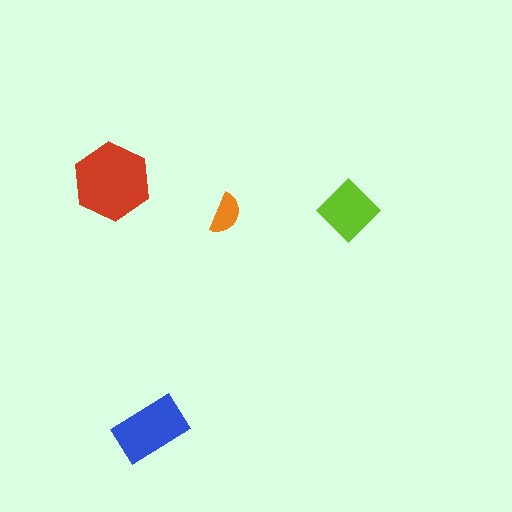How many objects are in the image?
There are 4 objects in the image.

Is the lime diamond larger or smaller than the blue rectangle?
Smaller.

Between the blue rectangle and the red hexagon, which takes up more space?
The red hexagon.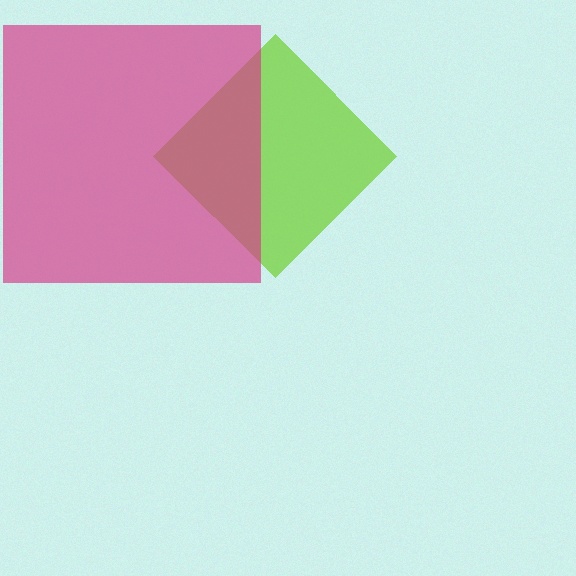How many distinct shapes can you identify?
There are 2 distinct shapes: a lime diamond, a magenta square.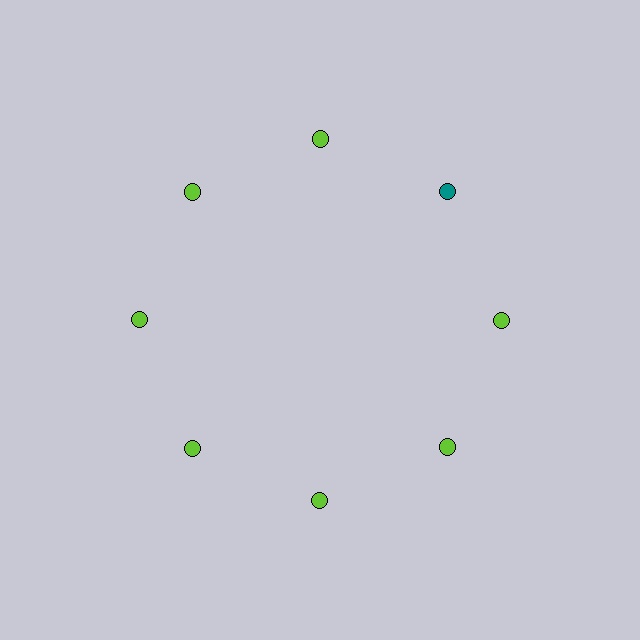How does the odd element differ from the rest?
It has a different color: teal instead of lime.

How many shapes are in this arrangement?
There are 8 shapes arranged in a ring pattern.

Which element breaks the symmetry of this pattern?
The teal circle at roughly the 2 o'clock position breaks the symmetry. All other shapes are lime circles.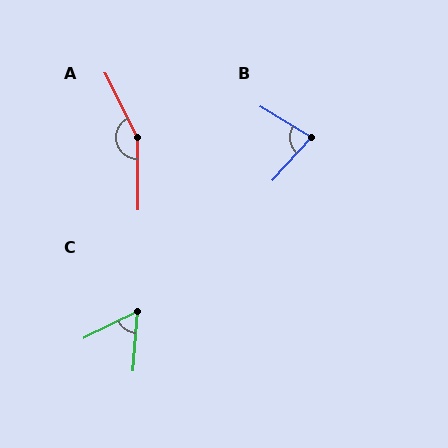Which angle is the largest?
A, at approximately 153 degrees.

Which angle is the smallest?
C, at approximately 60 degrees.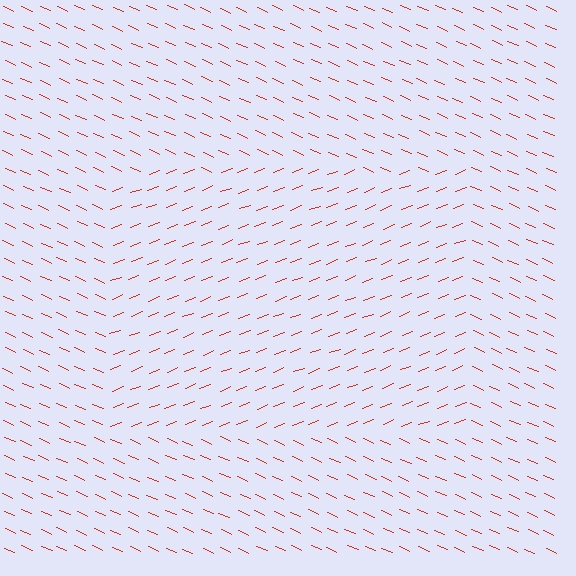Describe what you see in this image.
The image is filled with small red line segments. A rectangle region in the image has lines oriented differently from the surrounding lines, creating a visible texture boundary.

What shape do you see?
I see a rectangle.